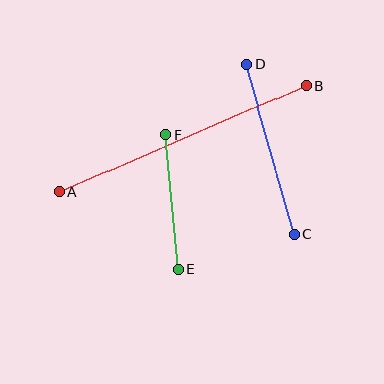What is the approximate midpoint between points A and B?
The midpoint is at approximately (182, 139) pixels.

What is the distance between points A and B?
The distance is approximately 269 pixels.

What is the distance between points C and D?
The distance is approximately 176 pixels.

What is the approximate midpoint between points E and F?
The midpoint is at approximately (172, 202) pixels.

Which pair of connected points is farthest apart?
Points A and B are farthest apart.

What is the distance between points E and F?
The distance is approximately 135 pixels.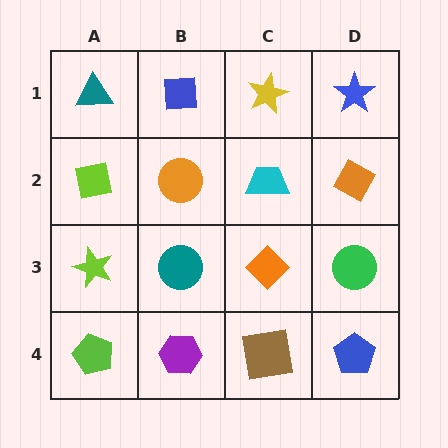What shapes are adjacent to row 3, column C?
A cyan trapezoid (row 2, column C), a brown square (row 4, column C), a teal circle (row 3, column B), a green circle (row 3, column D).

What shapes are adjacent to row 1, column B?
An orange circle (row 2, column B), a teal triangle (row 1, column A), a yellow star (row 1, column C).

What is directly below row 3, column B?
A purple hexagon.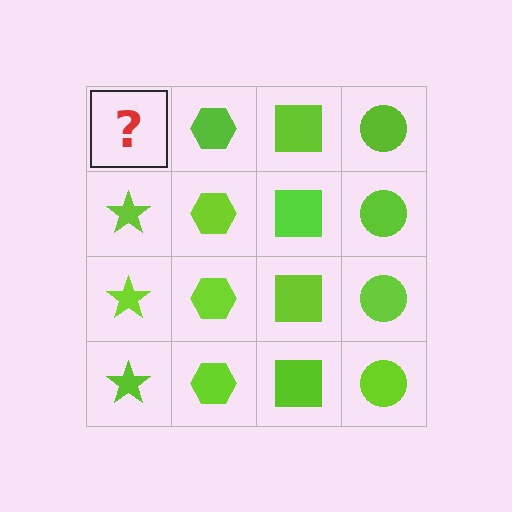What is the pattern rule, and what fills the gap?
The rule is that each column has a consistent shape. The gap should be filled with a lime star.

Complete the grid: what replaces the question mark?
The question mark should be replaced with a lime star.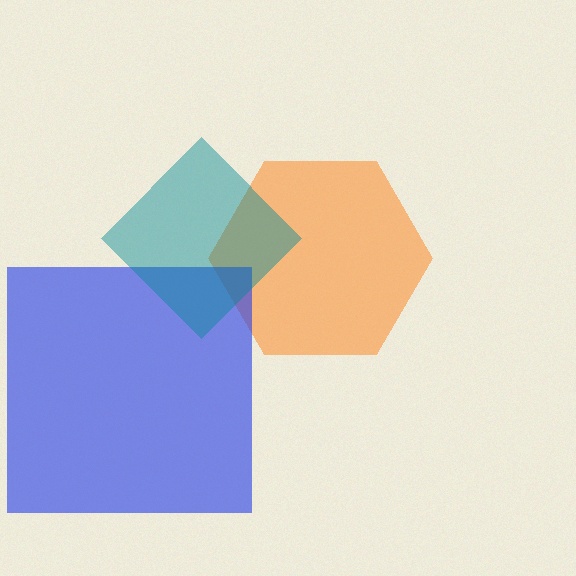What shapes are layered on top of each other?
The layered shapes are: an orange hexagon, a blue square, a teal diamond.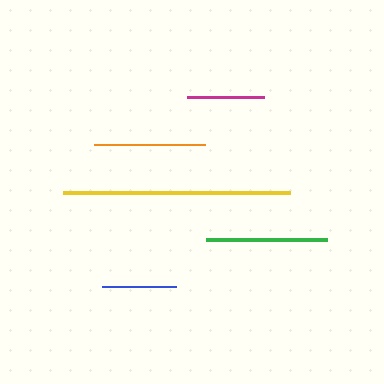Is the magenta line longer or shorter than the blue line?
The magenta line is longer than the blue line.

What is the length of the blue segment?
The blue segment is approximately 74 pixels long.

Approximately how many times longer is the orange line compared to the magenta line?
The orange line is approximately 1.4 times the length of the magenta line.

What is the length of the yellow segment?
The yellow segment is approximately 227 pixels long.